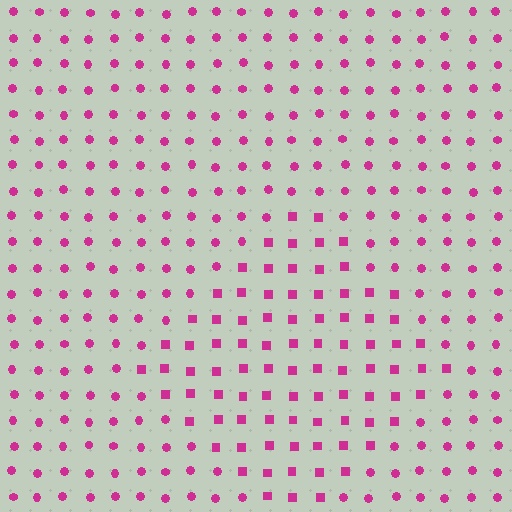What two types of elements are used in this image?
The image uses squares inside the diamond region and circles outside it.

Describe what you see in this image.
The image is filled with small magenta elements arranged in a uniform grid. A diamond-shaped region contains squares, while the surrounding area contains circles. The boundary is defined purely by the change in element shape.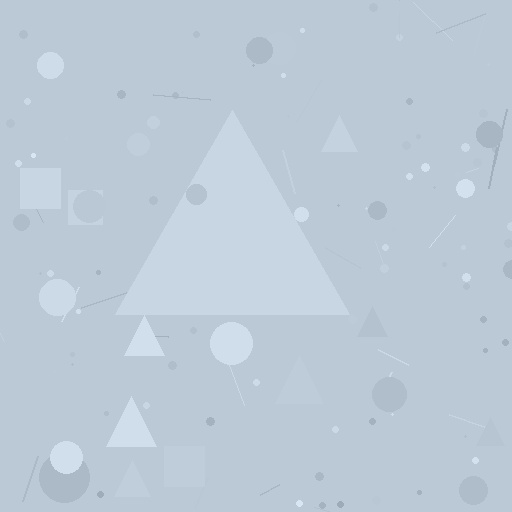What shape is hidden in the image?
A triangle is hidden in the image.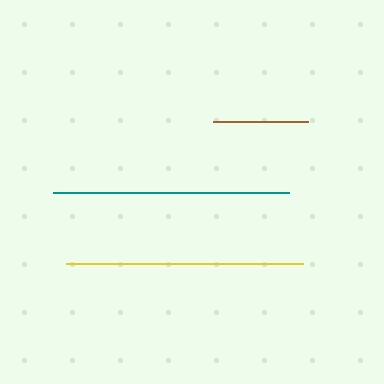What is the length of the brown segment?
The brown segment is approximately 95 pixels long.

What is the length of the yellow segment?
The yellow segment is approximately 237 pixels long.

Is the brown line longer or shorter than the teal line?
The teal line is longer than the brown line.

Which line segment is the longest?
The yellow line is the longest at approximately 237 pixels.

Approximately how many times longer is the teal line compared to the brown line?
The teal line is approximately 2.5 times the length of the brown line.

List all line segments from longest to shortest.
From longest to shortest: yellow, teal, brown.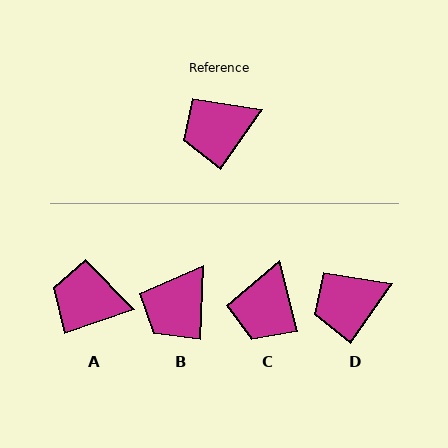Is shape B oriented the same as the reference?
No, it is off by about 32 degrees.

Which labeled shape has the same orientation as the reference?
D.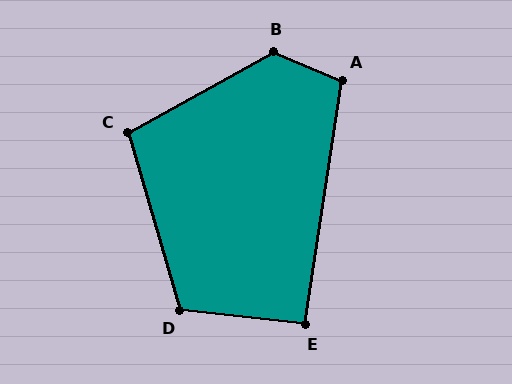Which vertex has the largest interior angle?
B, at approximately 129 degrees.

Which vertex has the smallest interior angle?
E, at approximately 92 degrees.